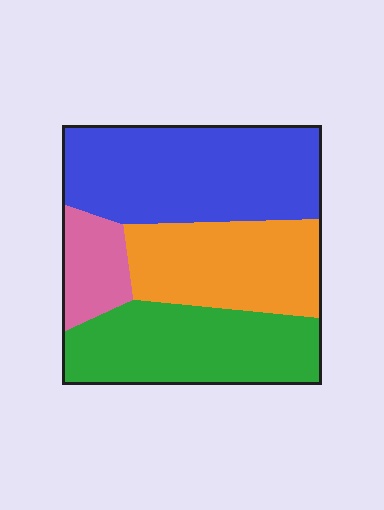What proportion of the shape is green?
Green covers 28% of the shape.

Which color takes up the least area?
Pink, at roughly 10%.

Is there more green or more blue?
Blue.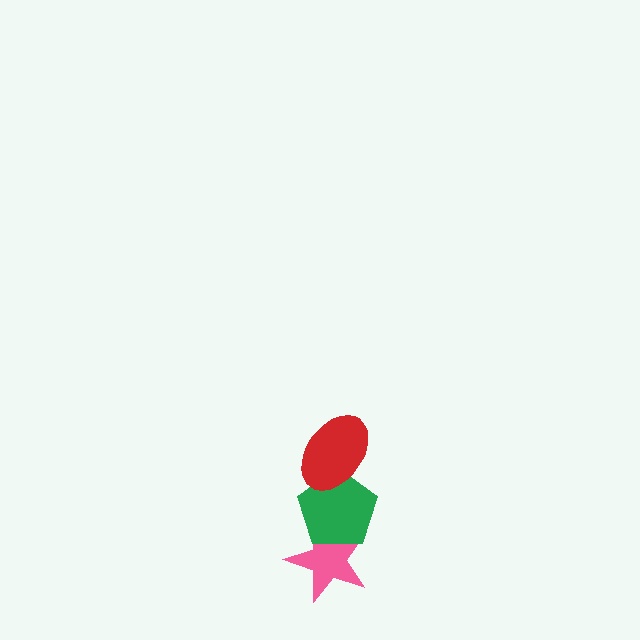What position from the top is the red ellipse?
The red ellipse is 1st from the top.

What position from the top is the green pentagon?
The green pentagon is 2nd from the top.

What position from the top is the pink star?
The pink star is 3rd from the top.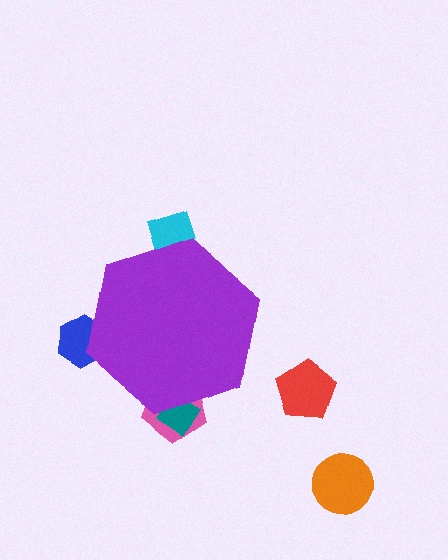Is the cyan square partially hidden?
Yes, the cyan square is partially hidden behind the purple hexagon.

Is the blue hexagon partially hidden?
Yes, the blue hexagon is partially hidden behind the purple hexagon.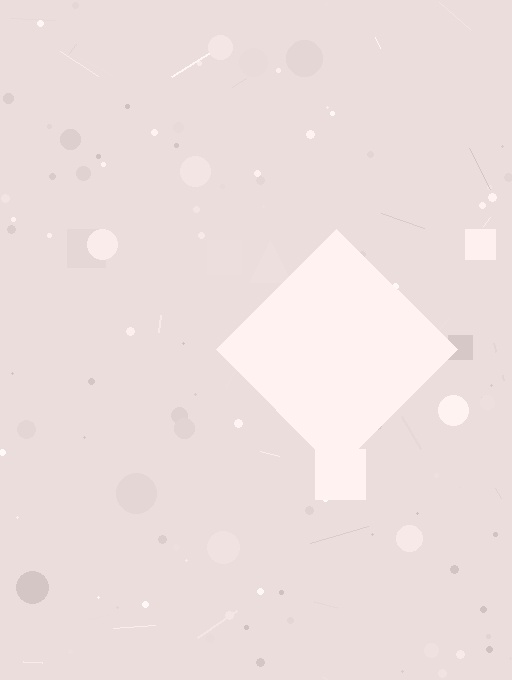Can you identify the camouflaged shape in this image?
The camouflaged shape is a diamond.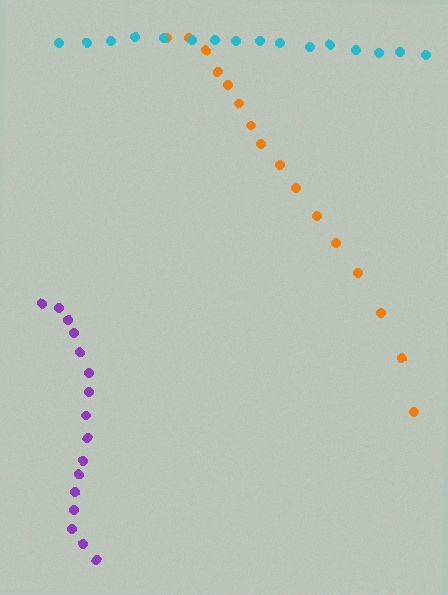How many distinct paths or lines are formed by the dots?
There are 3 distinct paths.